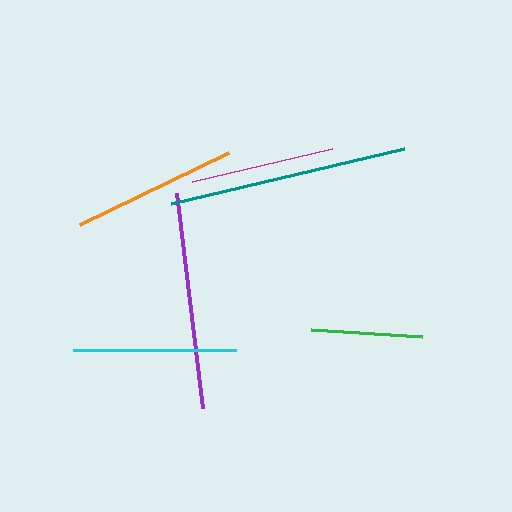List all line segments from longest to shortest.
From longest to shortest: teal, purple, orange, cyan, magenta, green.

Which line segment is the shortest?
The green line is the shortest at approximately 112 pixels.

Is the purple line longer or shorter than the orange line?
The purple line is longer than the orange line.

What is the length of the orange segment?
The orange segment is approximately 166 pixels long.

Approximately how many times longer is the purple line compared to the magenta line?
The purple line is approximately 1.5 times the length of the magenta line.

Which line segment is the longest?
The teal line is the longest at approximately 240 pixels.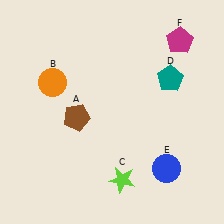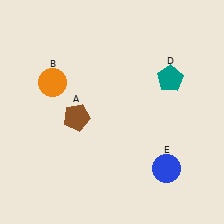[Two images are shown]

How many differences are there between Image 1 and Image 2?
There are 2 differences between the two images.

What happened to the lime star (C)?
The lime star (C) was removed in Image 2. It was in the bottom-right area of Image 1.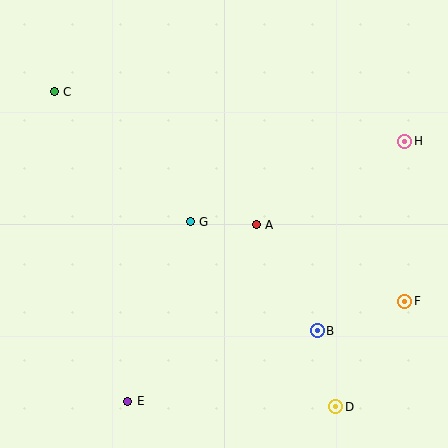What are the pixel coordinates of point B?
Point B is at (317, 331).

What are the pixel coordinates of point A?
Point A is at (256, 225).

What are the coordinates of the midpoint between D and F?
The midpoint between D and F is at (370, 354).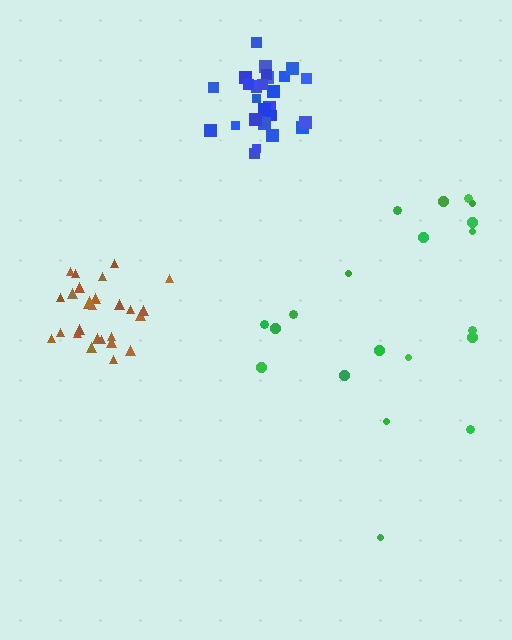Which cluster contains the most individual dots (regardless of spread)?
Blue (29).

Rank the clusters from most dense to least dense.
blue, brown, green.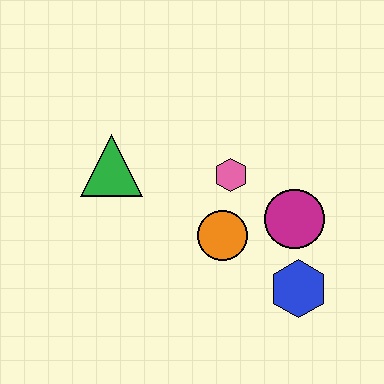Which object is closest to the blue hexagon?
The magenta circle is closest to the blue hexagon.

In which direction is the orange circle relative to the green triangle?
The orange circle is to the right of the green triangle.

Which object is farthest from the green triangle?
The blue hexagon is farthest from the green triangle.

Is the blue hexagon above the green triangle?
No